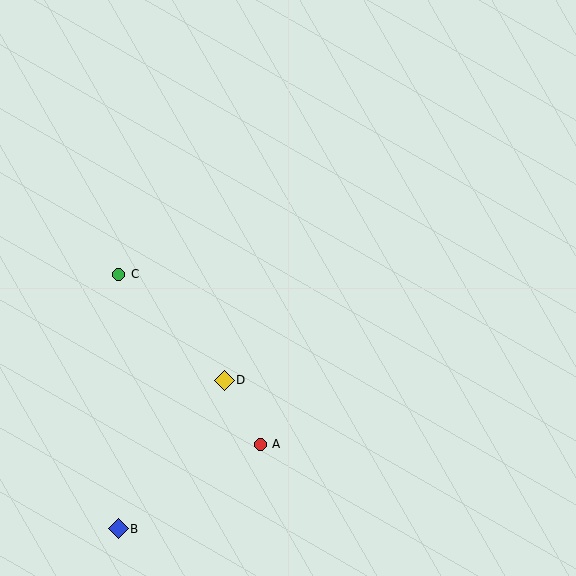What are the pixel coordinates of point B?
Point B is at (118, 529).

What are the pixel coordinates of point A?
Point A is at (260, 444).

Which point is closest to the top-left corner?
Point C is closest to the top-left corner.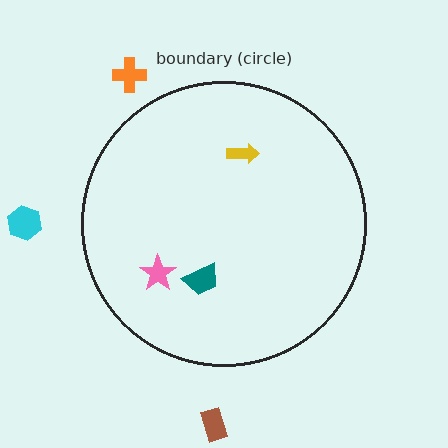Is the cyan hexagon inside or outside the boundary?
Outside.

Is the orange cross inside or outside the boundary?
Outside.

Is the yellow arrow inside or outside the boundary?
Inside.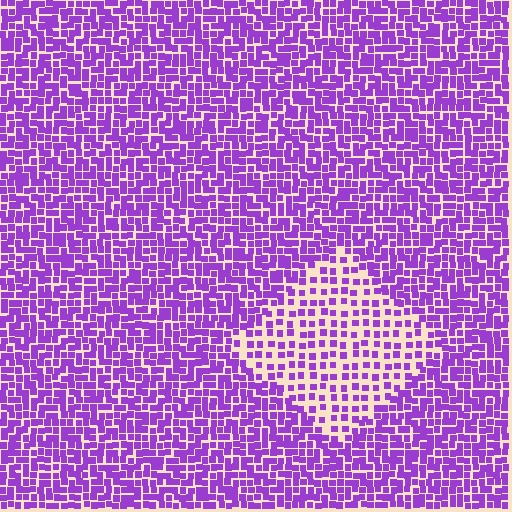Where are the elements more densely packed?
The elements are more densely packed outside the diamond boundary.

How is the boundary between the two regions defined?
The boundary is defined by a change in element density (approximately 2.0x ratio). All elements are the same color, size, and shape.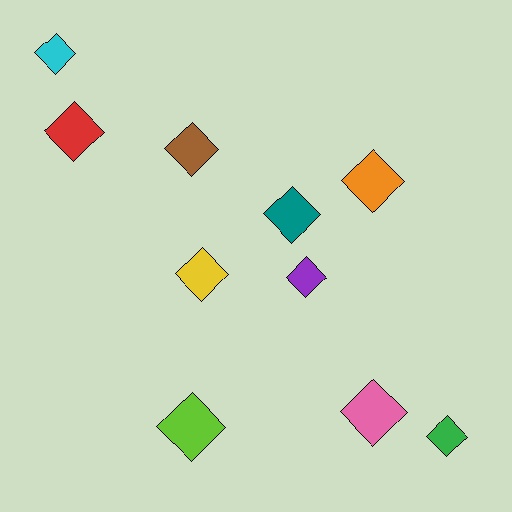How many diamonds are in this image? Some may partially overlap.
There are 10 diamonds.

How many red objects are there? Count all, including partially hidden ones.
There is 1 red object.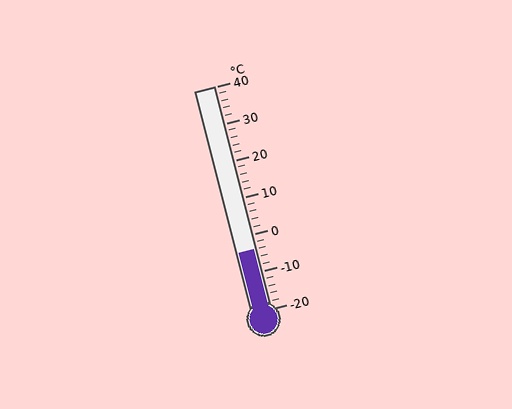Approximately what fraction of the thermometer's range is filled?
The thermometer is filled to approximately 25% of its range.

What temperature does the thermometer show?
The thermometer shows approximately -4°C.